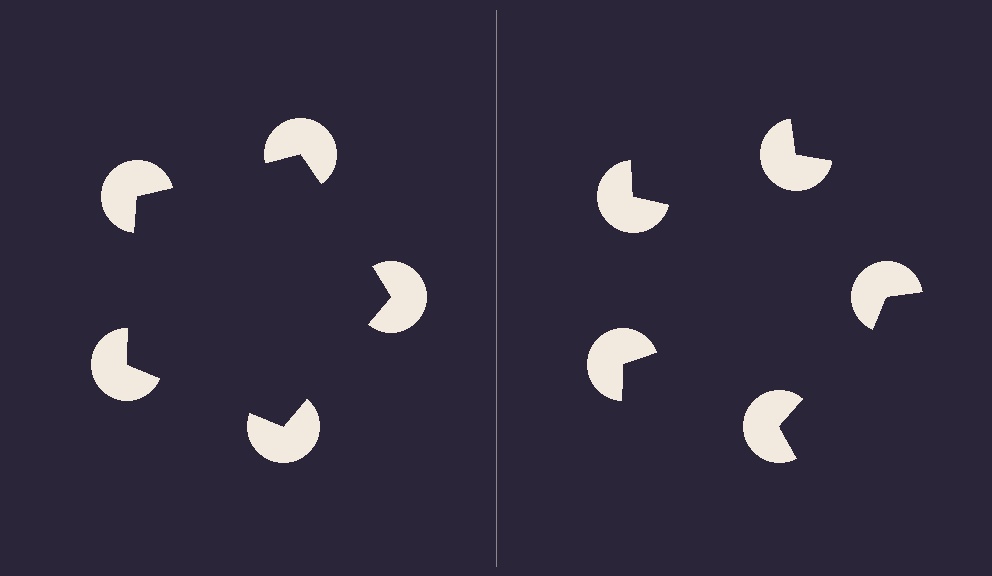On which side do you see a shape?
An illusory pentagon appears on the left side. On the right side the wedge cuts are rotated, so no coherent shape forms.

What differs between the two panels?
The pac-man discs are positioned identically on both sides; only the wedge orientations differ. On the left they align to a pentagon; on the right they are misaligned.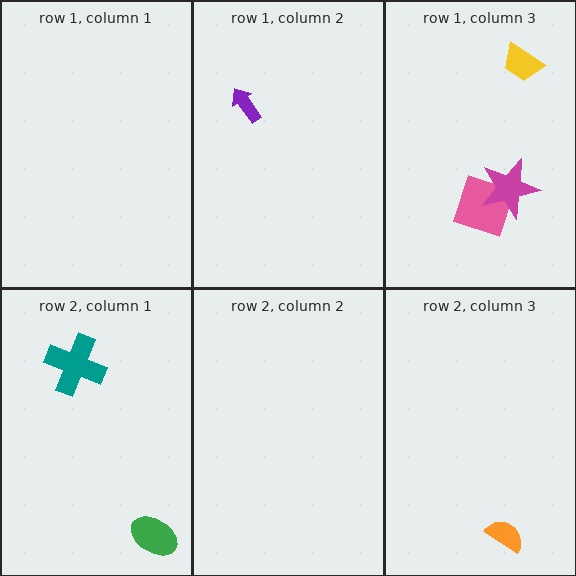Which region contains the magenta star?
The row 1, column 3 region.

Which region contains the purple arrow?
The row 1, column 2 region.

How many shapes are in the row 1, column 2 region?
1.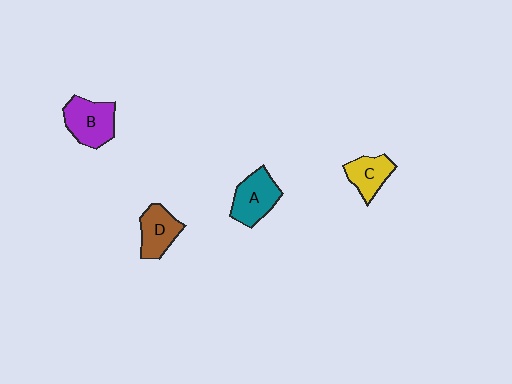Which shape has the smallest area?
Shape C (yellow).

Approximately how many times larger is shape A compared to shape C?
Approximately 1.3 times.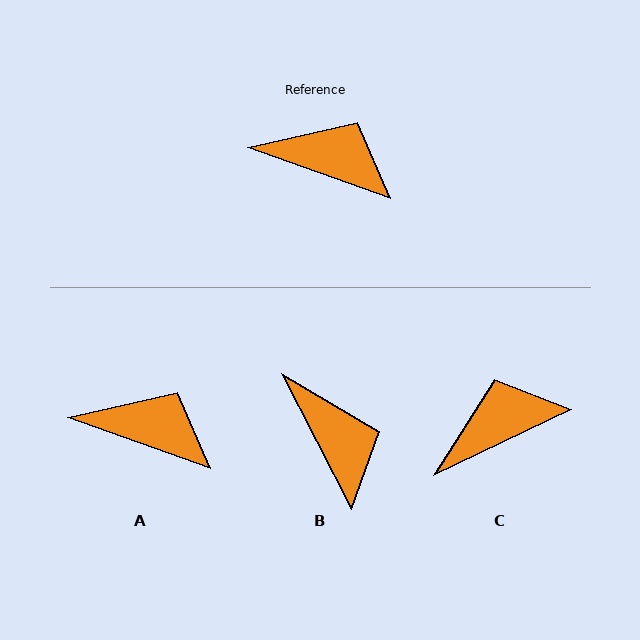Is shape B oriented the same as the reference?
No, it is off by about 43 degrees.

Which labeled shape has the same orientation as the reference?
A.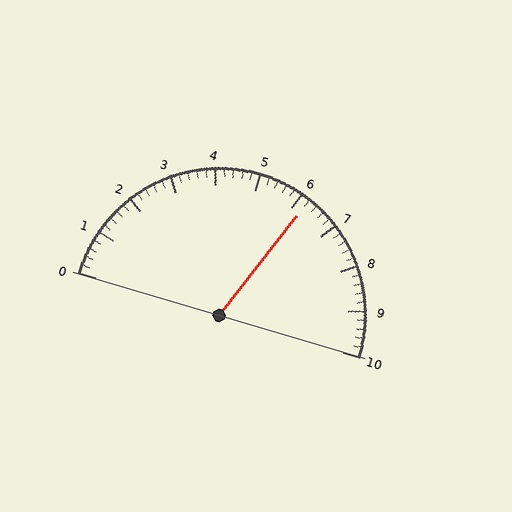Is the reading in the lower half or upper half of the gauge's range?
The reading is in the upper half of the range (0 to 10).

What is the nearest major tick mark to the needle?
The nearest major tick mark is 6.